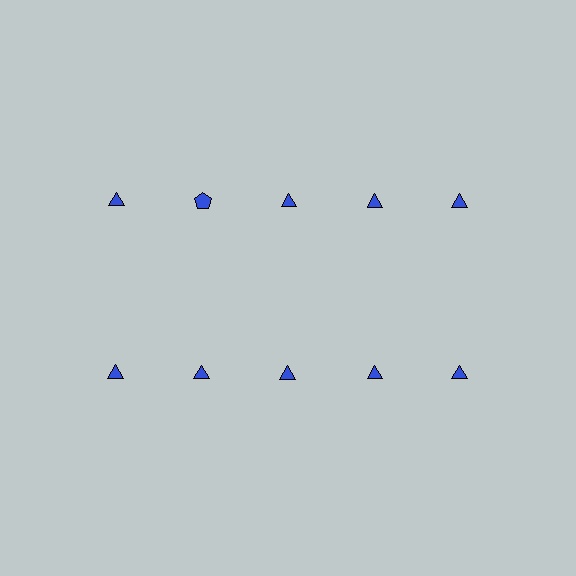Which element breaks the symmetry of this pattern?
The blue pentagon in the top row, second from left column breaks the symmetry. All other shapes are blue triangles.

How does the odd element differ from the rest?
It has a different shape: pentagon instead of triangle.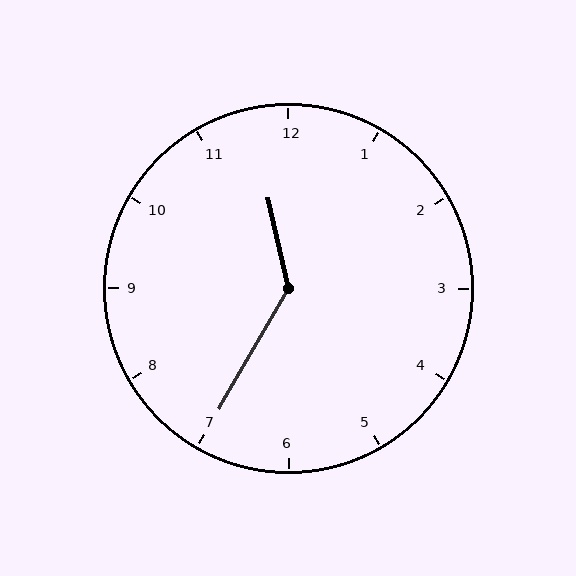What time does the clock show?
11:35.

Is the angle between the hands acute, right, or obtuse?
It is obtuse.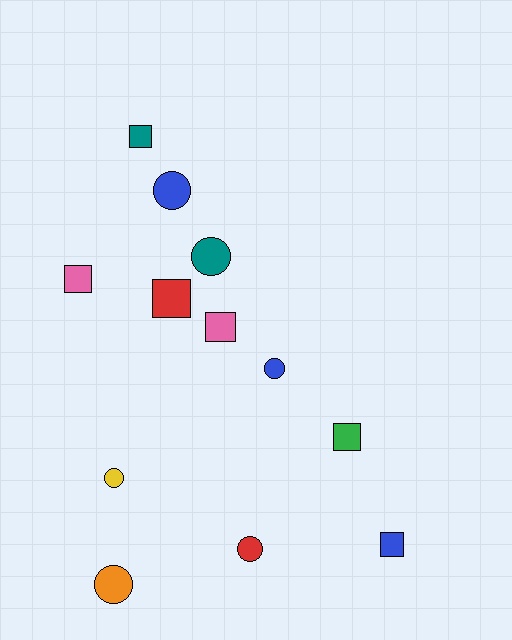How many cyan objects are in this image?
There are no cyan objects.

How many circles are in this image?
There are 6 circles.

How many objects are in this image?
There are 12 objects.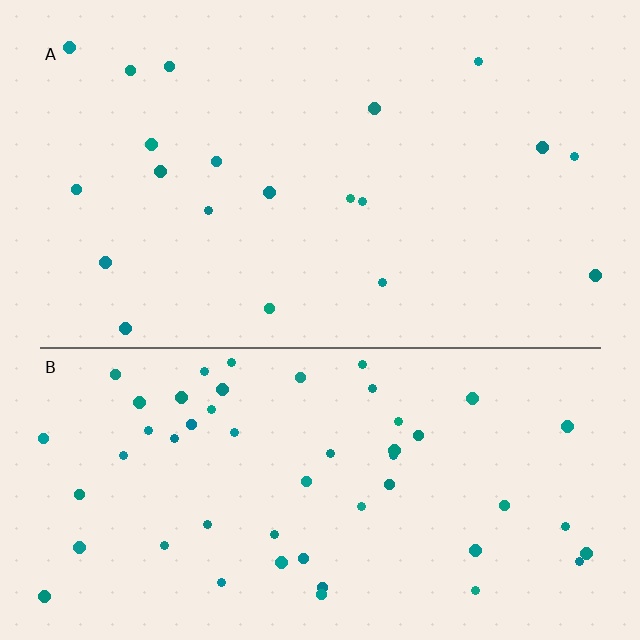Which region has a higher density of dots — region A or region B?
B (the bottom).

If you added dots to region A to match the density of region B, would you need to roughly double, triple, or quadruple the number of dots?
Approximately triple.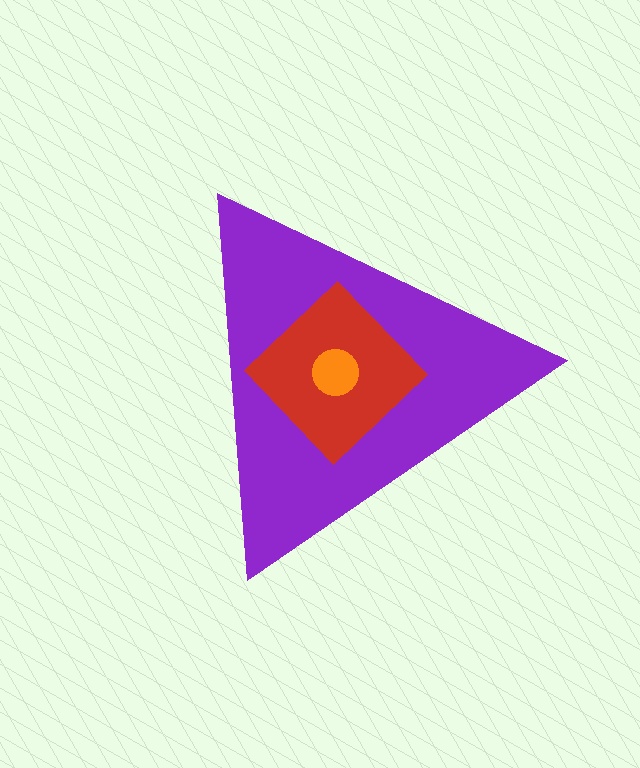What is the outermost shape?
The purple triangle.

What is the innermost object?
The orange circle.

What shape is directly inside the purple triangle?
The red diamond.